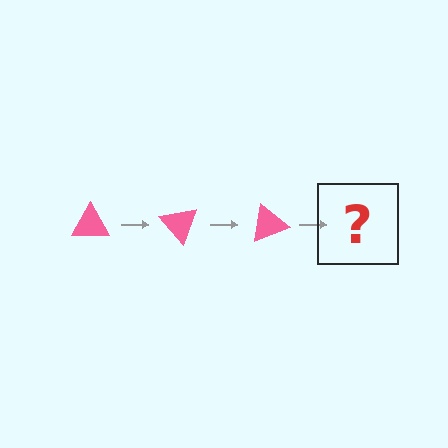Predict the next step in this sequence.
The next step is a pink triangle rotated 150 degrees.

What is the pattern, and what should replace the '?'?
The pattern is that the triangle rotates 50 degrees each step. The '?' should be a pink triangle rotated 150 degrees.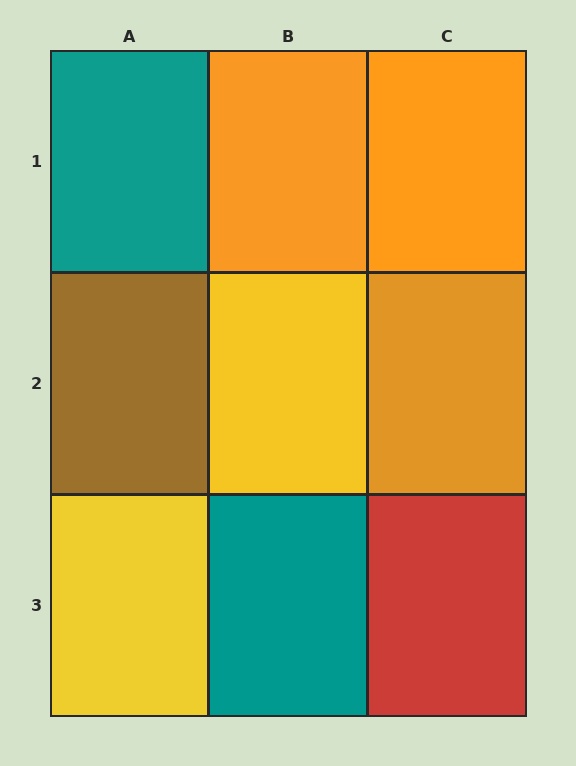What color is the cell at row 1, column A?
Teal.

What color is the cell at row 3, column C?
Red.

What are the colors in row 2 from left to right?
Brown, yellow, orange.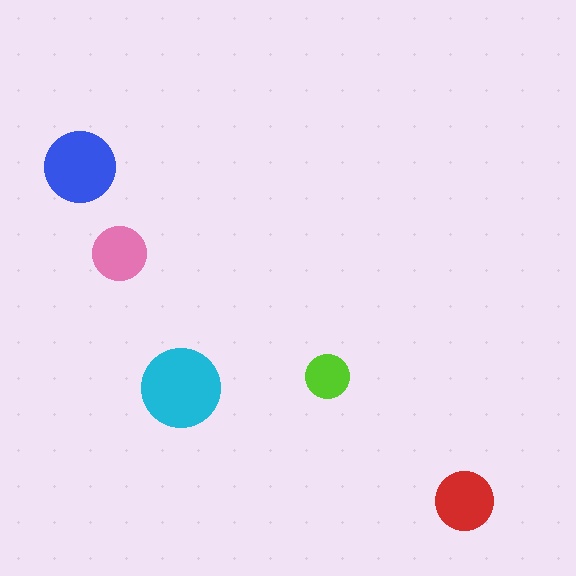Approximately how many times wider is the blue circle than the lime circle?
About 1.5 times wider.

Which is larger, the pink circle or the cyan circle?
The cyan one.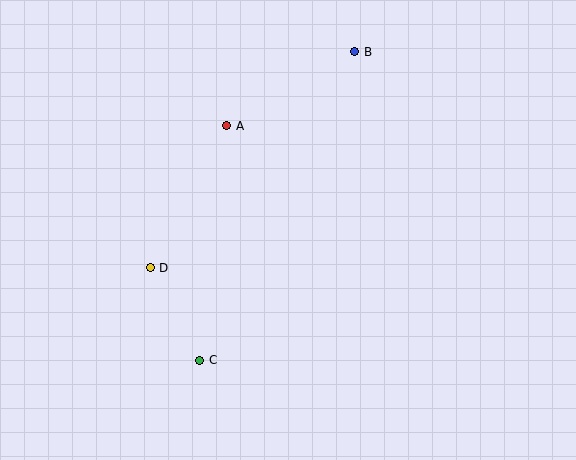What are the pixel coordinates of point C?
Point C is at (200, 360).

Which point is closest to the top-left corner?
Point A is closest to the top-left corner.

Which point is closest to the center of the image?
Point A at (227, 126) is closest to the center.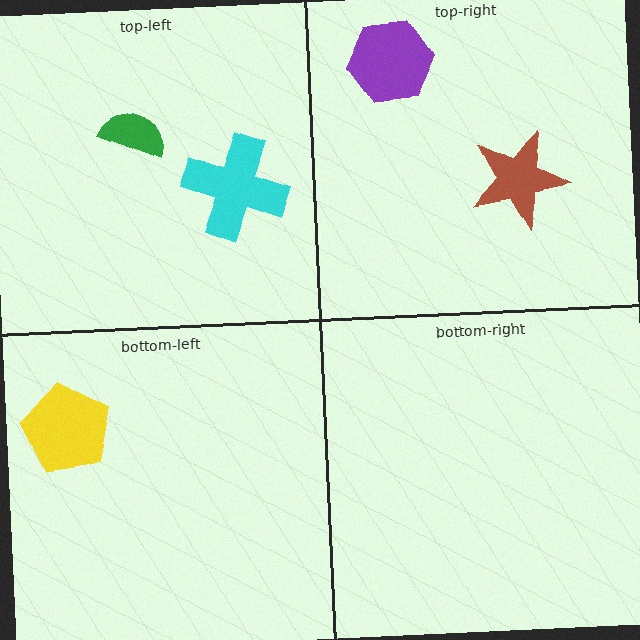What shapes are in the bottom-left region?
The yellow pentagon.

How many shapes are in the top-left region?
2.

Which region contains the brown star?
The top-right region.